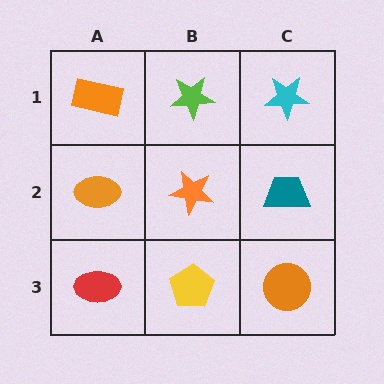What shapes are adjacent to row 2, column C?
A cyan star (row 1, column C), an orange circle (row 3, column C), an orange star (row 2, column B).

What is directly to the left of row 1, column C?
A lime star.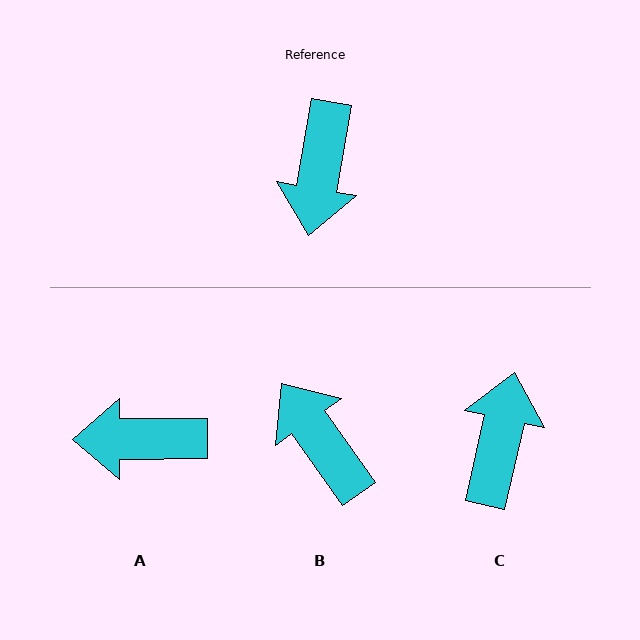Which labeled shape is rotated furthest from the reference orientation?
C, about 177 degrees away.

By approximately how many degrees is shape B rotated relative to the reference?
Approximately 135 degrees clockwise.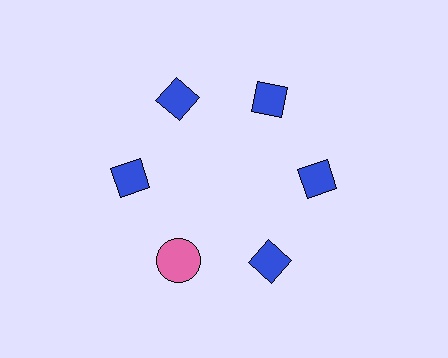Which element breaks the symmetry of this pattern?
The pink circle at roughly the 7 o'clock position breaks the symmetry. All other shapes are blue diamonds.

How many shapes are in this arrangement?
There are 6 shapes arranged in a ring pattern.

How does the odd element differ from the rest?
It differs in both color (pink instead of blue) and shape (circle instead of diamond).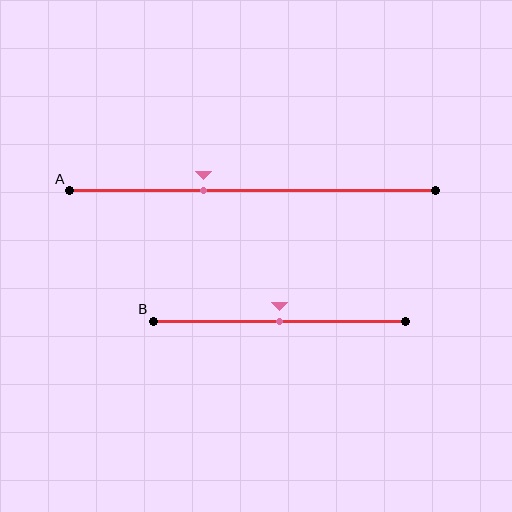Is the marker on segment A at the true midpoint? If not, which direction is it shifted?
No, the marker on segment A is shifted to the left by about 13% of the segment length.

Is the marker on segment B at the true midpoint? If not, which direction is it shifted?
Yes, the marker on segment B is at the true midpoint.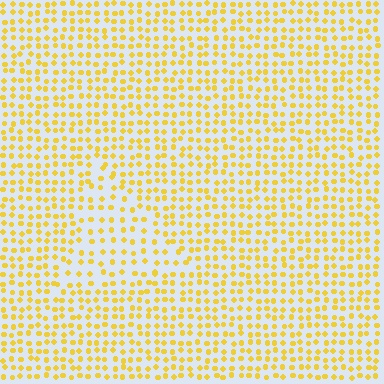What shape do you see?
I see a triangle.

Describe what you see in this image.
The image contains small yellow elements arranged at two different densities. A triangle-shaped region is visible where the elements are less densely packed than the surrounding area.